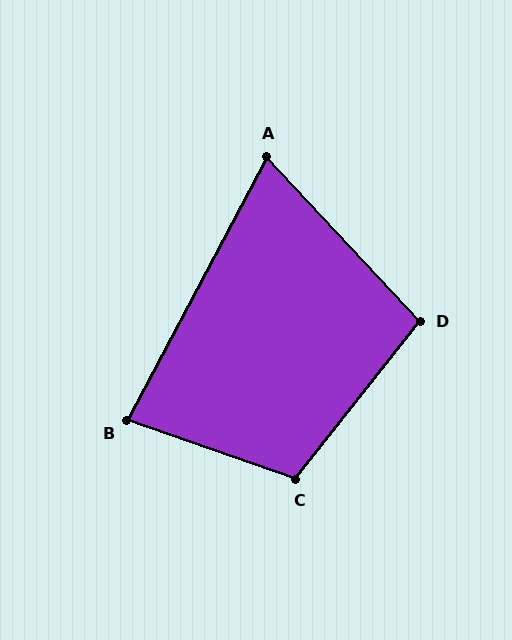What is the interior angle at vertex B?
Approximately 81 degrees (acute).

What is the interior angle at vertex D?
Approximately 99 degrees (obtuse).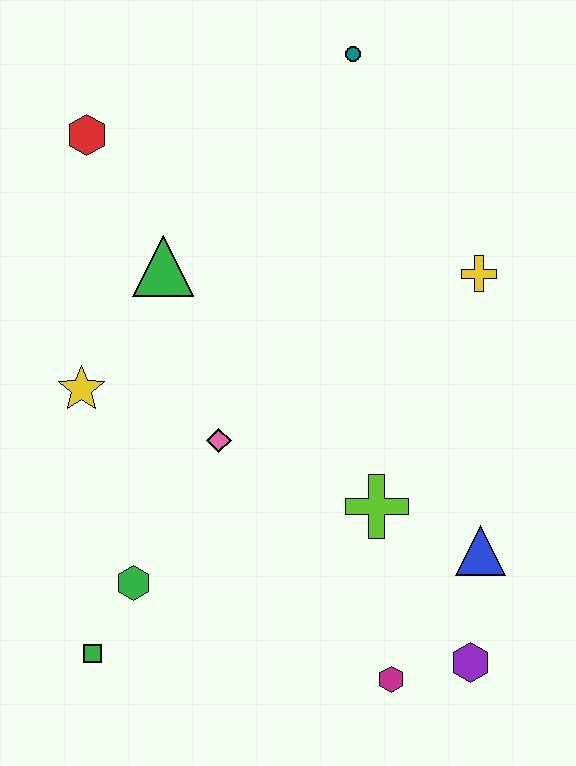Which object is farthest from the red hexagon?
The purple hexagon is farthest from the red hexagon.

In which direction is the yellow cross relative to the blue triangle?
The yellow cross is above the blue triangle.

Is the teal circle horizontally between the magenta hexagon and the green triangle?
Yes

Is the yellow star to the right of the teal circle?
No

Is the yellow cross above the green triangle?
No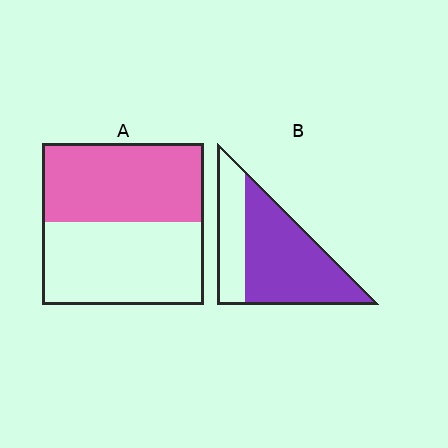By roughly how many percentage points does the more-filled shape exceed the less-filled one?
By roughly 20 percentage points (B over A).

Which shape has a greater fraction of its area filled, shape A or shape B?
Shape B.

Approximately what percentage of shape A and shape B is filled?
A is approximately 50% and B is approximately 70%.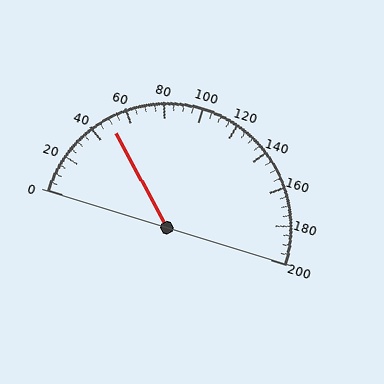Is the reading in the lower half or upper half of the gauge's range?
The reading is in the lower half of the range (0 to 200).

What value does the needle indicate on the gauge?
The needle indicates approximately 50.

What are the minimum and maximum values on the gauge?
The gauge ranges from 0 to 200.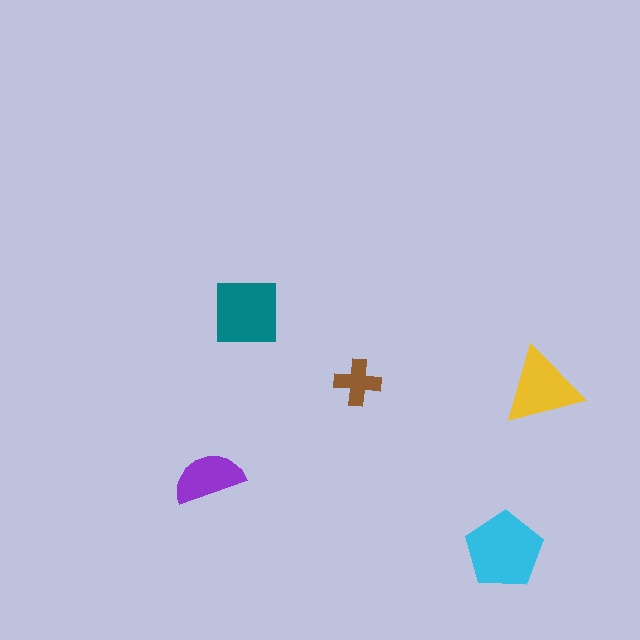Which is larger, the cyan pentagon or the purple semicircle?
The cyan pentagon.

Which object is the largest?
The cyan pentagon.